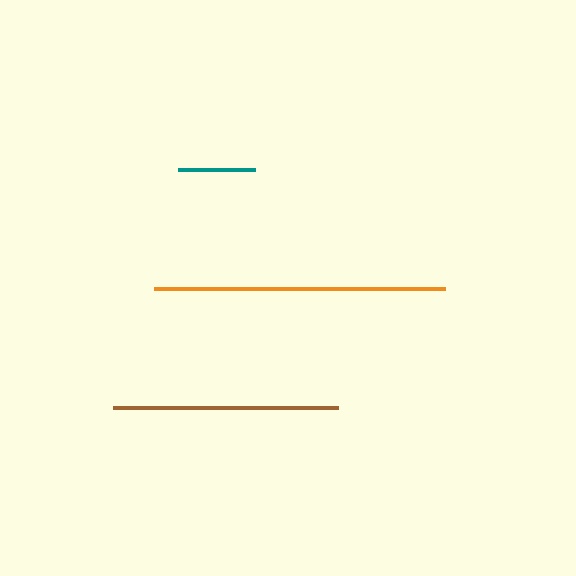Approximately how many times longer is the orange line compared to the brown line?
The orange line is approximately 1.3 times the length of the brown line.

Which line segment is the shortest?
The teal line is the shortest at approximately 76 pixels.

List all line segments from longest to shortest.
From longest to shortest: orange, brown, teal.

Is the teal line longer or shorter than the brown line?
The brown line is longer than the teal line.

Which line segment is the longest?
The orange line is the longest at approximately 292 pixels.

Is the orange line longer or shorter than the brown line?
The orange line is longer than the brown line.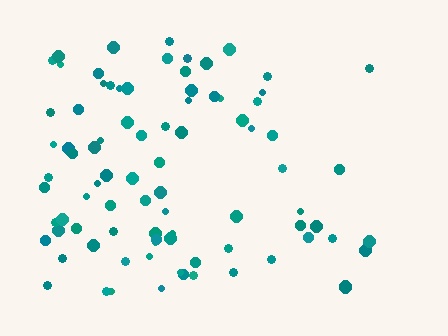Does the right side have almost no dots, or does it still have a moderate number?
Still a moderate number, just noticeably fewer than the left.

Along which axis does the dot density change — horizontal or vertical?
Horizontal.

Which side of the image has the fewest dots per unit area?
The right.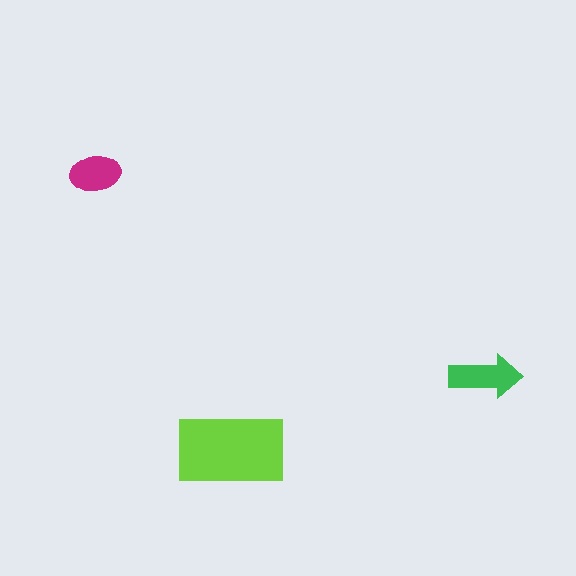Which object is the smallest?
The magenta ellipse.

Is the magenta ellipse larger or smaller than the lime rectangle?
Smaller.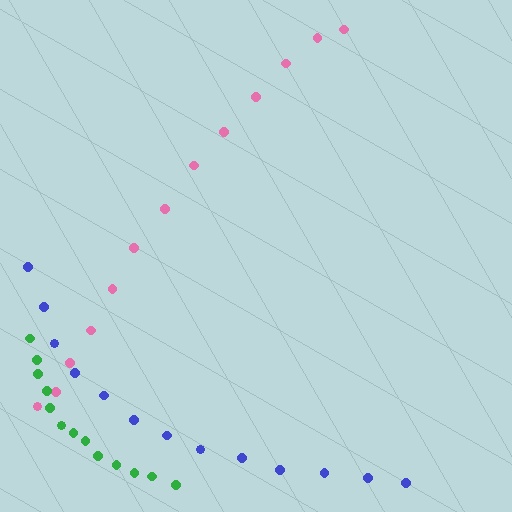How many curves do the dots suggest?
There are 3 distinct paths.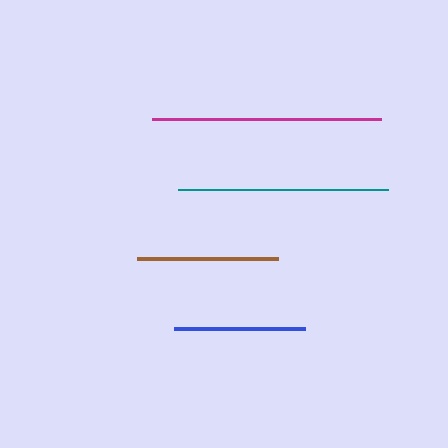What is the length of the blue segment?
The blue segment is approximately 131 pixels long.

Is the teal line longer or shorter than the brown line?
The teal line is longer than the brown line.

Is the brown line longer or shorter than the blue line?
The brown line is longer than the blue line.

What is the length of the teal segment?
The teal segment is approximately 210 pixels long.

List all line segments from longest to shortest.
From longest to shortest: magenta, teal, brown, blue.